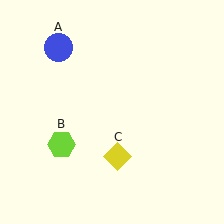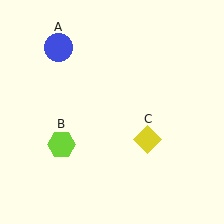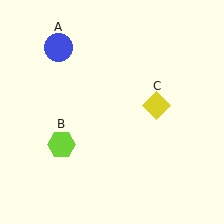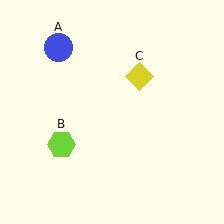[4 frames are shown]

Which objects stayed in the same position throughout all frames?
Blue circle (object A) and lime hexagon (object B) remained stationary.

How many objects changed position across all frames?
1 object changed position: yellow diamond (object C).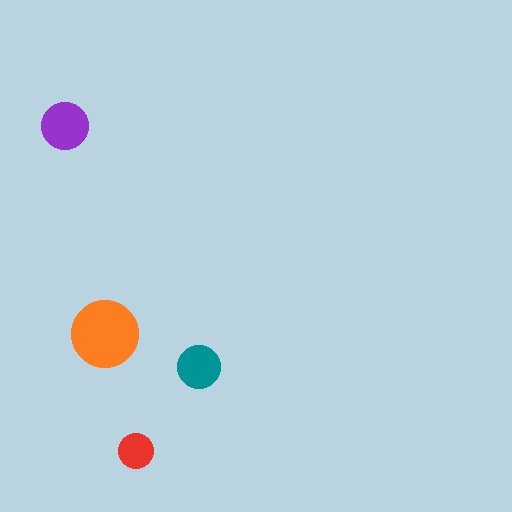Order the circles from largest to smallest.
the orange one, the purple one, the teal one, the red one.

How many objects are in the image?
There are 4 objects in the image.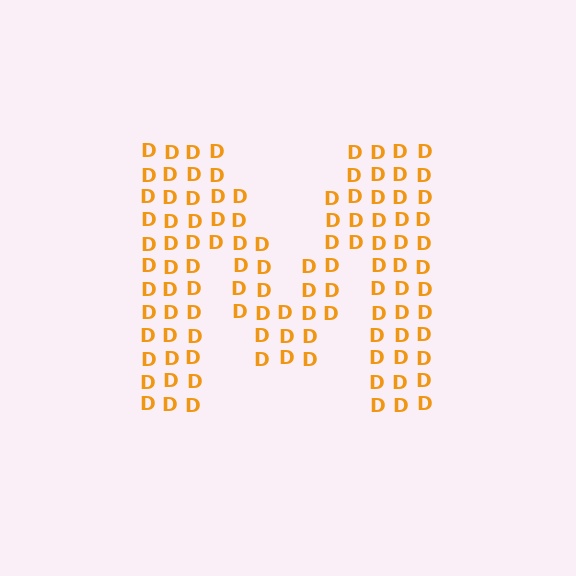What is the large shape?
The large shape is the letter M.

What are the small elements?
The small elements are letter D's.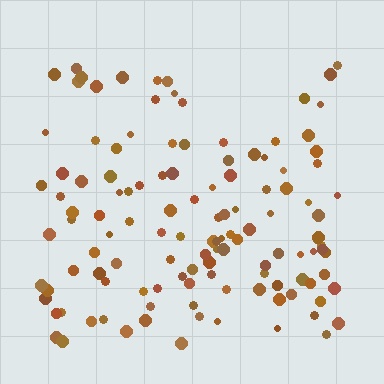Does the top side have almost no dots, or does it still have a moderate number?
Still a moderate number, just noticeably fewer than the bottom.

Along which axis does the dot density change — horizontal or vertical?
Vertical.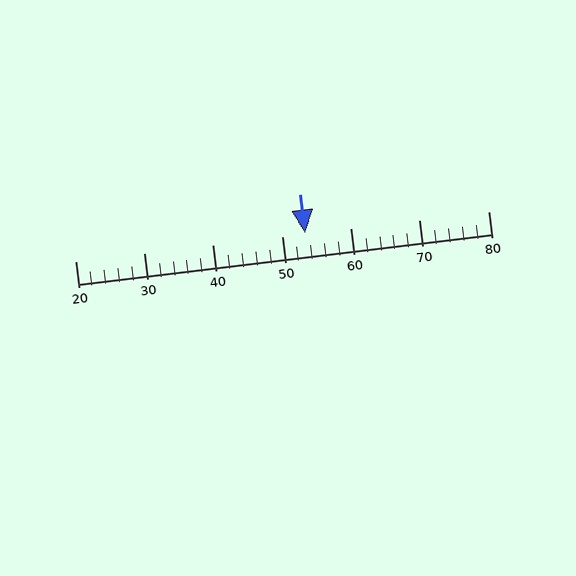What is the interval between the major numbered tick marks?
The major tick marks are spaced 10 units apart.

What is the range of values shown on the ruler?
The ruler shows values from 20 to 80.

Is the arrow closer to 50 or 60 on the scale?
The arrow is closer to 50.